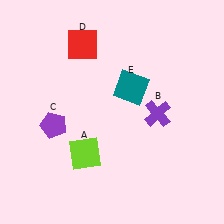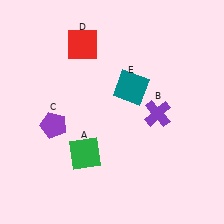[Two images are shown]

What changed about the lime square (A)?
In Image 1, A is lime. In Image 2, it changed to green.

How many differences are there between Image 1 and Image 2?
There is 1 difference between the two images.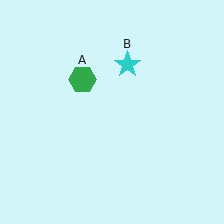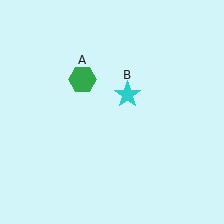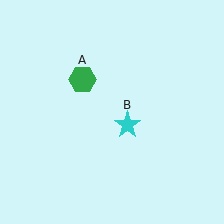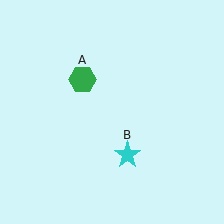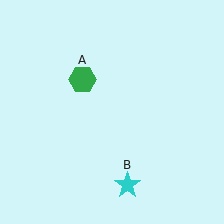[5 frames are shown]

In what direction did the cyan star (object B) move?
The cyan star (object B) moved down.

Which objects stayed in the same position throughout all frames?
Green hexagon (object A) remained stationary.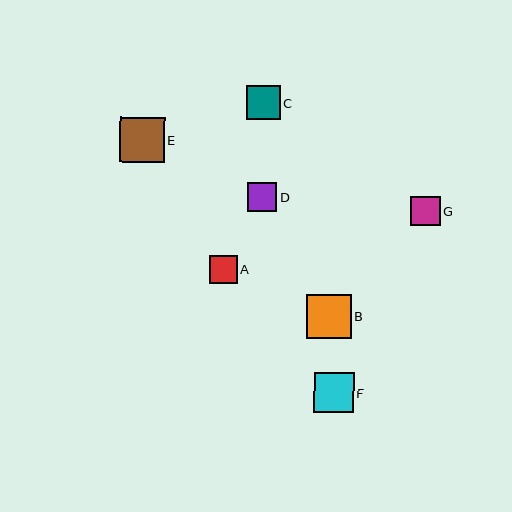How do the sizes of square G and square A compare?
Square G and square A are approximately the same size.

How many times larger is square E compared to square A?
Square E is approximately 1.6 times the size of square A.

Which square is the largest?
Square E is the largest with a size of approximately 45 pixels.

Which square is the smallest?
Square A is the smallest with a size of approximately 28 pixels.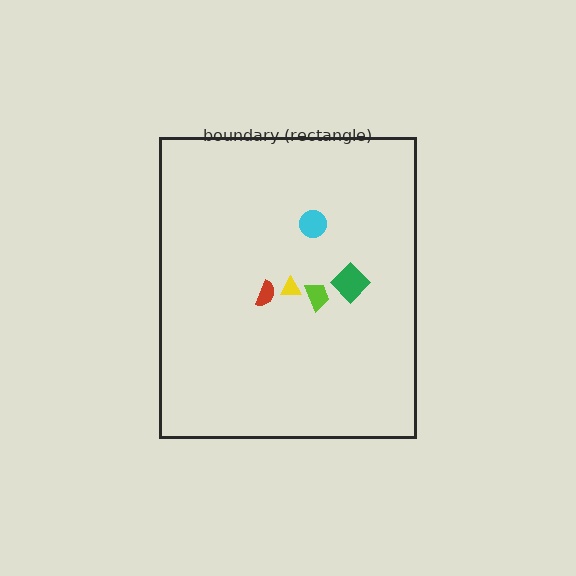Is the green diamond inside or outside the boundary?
Inside.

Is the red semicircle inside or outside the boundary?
Inside.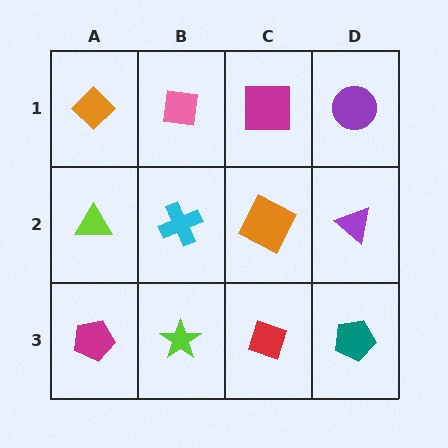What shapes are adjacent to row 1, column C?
An orange square (row 2, column C), a pink square (row 1, column B), a purple circle (row 1, column D).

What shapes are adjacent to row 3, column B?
A cyan cross (row 2, column B), a magenta pentagon (row 3, column A), a red diamond (row 3, column C).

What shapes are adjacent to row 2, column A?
An orange diamond (row 1, column A), a magenta pentagon (row 3, column A), a cyan cross (row 2, column B).